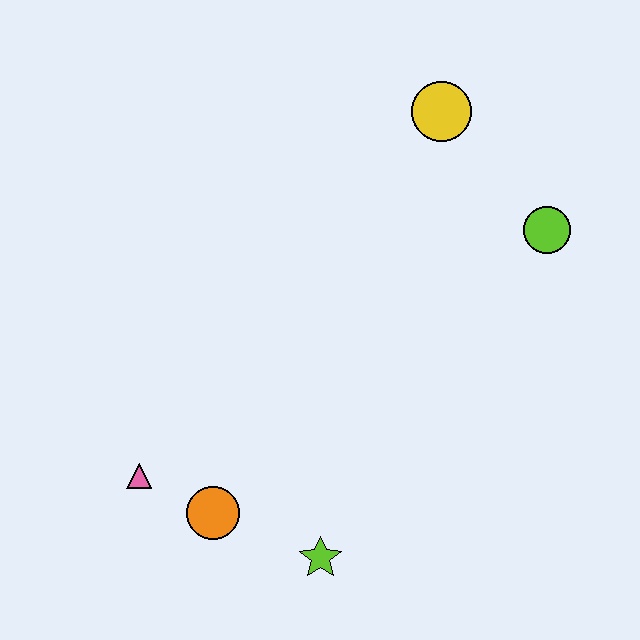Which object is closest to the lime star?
The orange circle is closest to the lime star.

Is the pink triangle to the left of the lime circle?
Yes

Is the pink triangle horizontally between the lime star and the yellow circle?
No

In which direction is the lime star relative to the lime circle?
The lime star is below the lime circle.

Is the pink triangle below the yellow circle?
Yes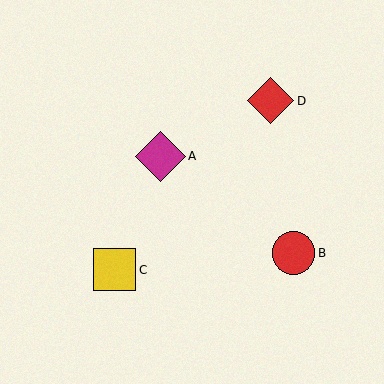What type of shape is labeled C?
Shape C is a yellow square.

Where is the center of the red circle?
The center of the red circle is at (293, 253).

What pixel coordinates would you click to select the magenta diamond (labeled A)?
Click at (160, 156) to select the magenta diamond A.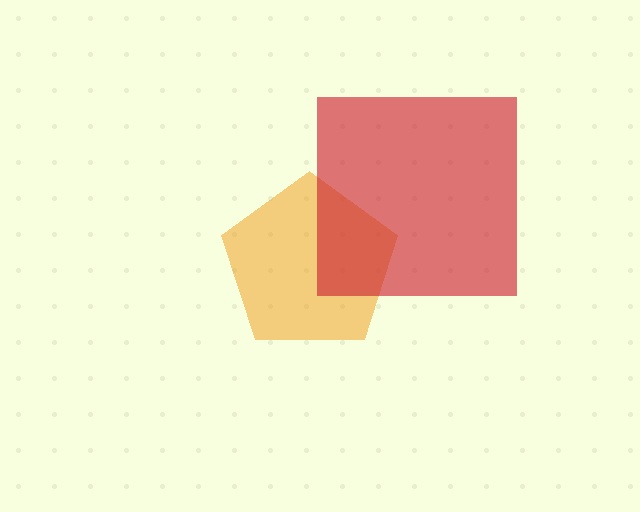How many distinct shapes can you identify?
There are 2 distinct shapes: an orange pentagon, a red square.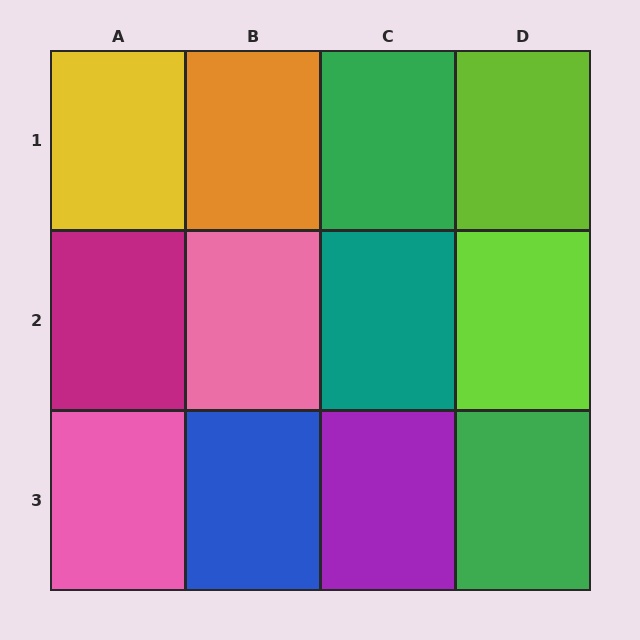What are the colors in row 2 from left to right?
Magenta, pink, teal, lime.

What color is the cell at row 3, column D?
Green.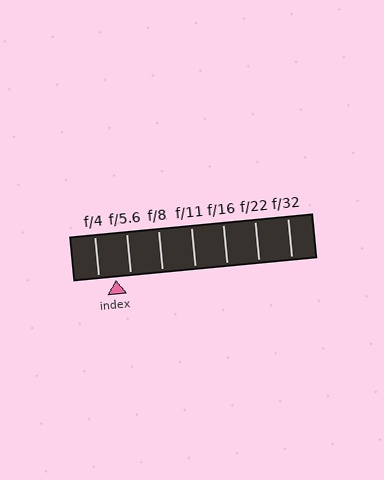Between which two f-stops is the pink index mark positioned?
The index mark is between f/4 and f/5.6.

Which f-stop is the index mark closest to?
The index mark is closest to f/5.6.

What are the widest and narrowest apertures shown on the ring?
The widest aperture shown is f/4 and the narrowest is f/32.